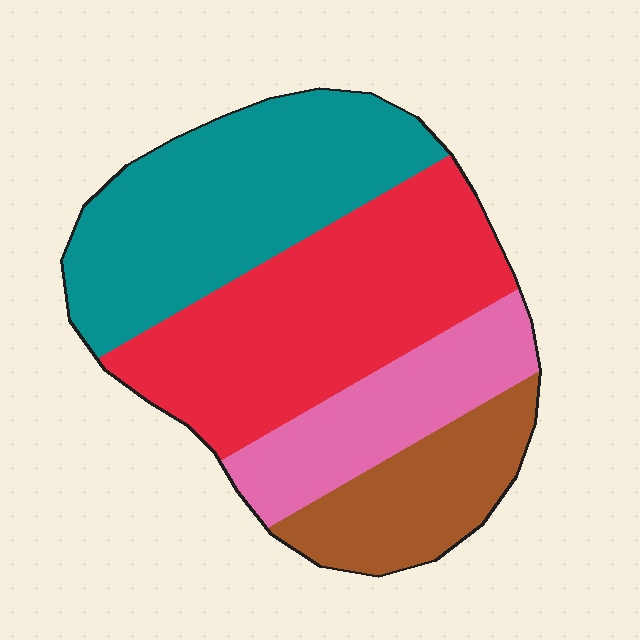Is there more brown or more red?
Red.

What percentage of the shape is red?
Red covers 35% of the shape.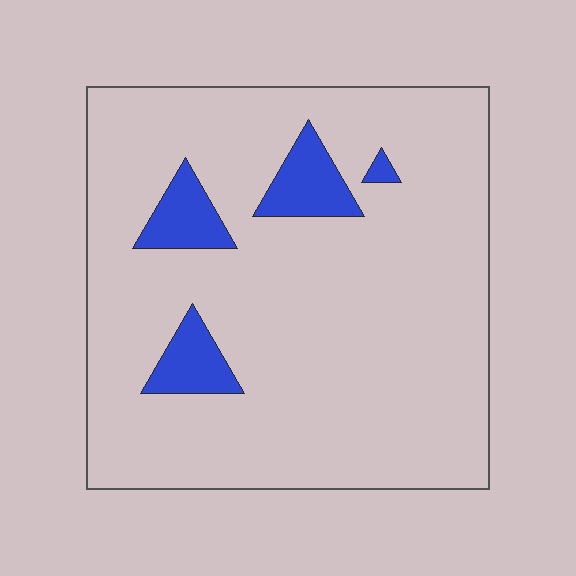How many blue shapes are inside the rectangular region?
4.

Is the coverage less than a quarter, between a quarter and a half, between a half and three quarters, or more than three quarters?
Less than a quarter.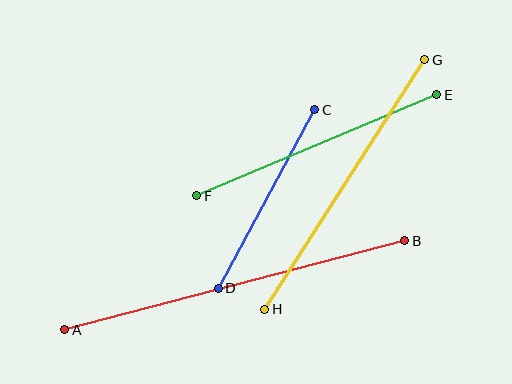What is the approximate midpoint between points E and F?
The midpoint is at approximately (317, 145) pixels.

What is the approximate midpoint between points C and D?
The midpoint is at approximately (267, 199) pixels.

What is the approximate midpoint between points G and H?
The midpoint is at approximately (345, 184) pixels.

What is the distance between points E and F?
The distance is approximately 260 pixels.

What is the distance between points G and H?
The distance is approximately 296 pixels.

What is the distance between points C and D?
The distance is approximately 203 pixels.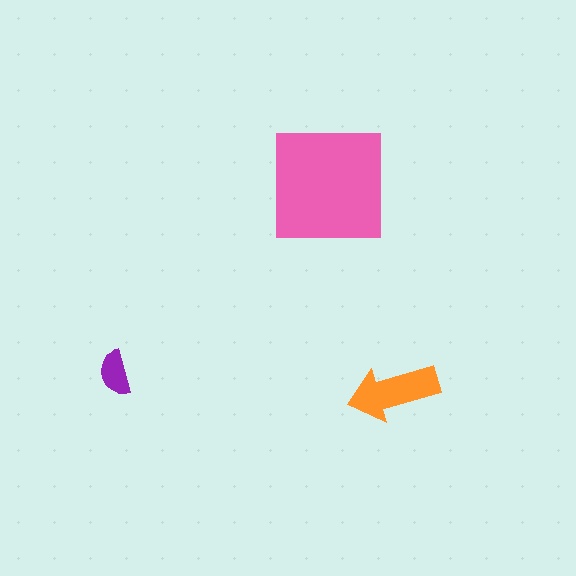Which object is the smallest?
The purple semicircle.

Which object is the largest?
The pink square.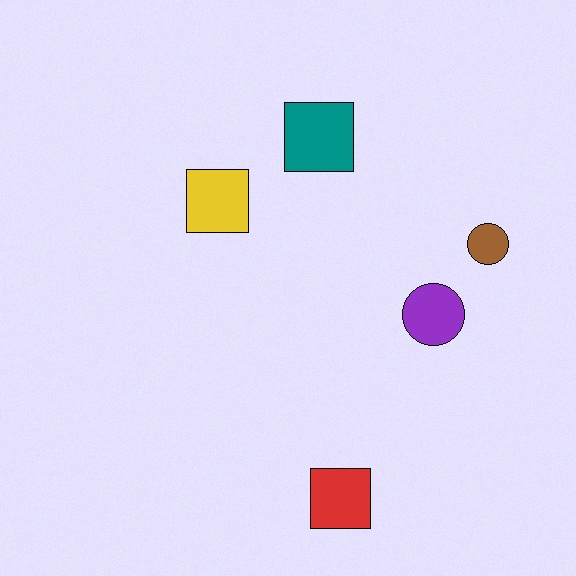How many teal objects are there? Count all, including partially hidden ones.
There is 1 teal object.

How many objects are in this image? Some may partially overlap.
There are 5 objects.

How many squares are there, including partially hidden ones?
There are 3 squares.